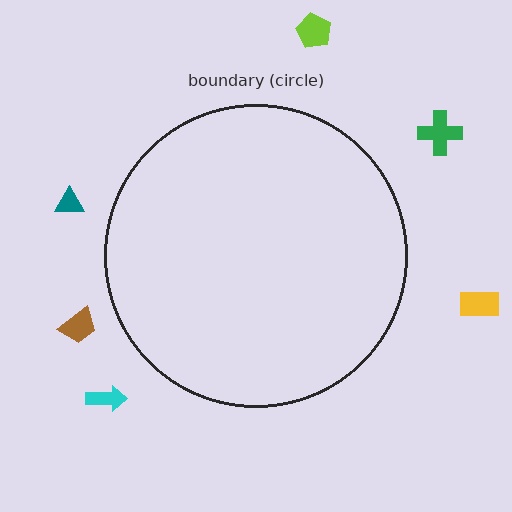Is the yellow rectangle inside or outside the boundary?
Outside.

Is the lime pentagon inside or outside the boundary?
Outside.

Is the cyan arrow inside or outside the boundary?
Outside.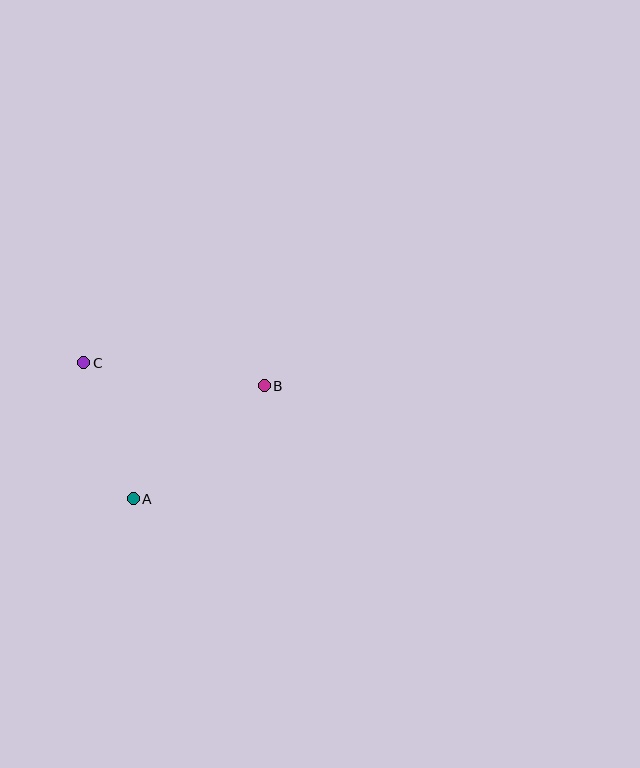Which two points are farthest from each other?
Points B and C are farthest from each other.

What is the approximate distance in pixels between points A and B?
The distance between A and B is approximately 173 pixels.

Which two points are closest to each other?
Points A and C are closest to each other.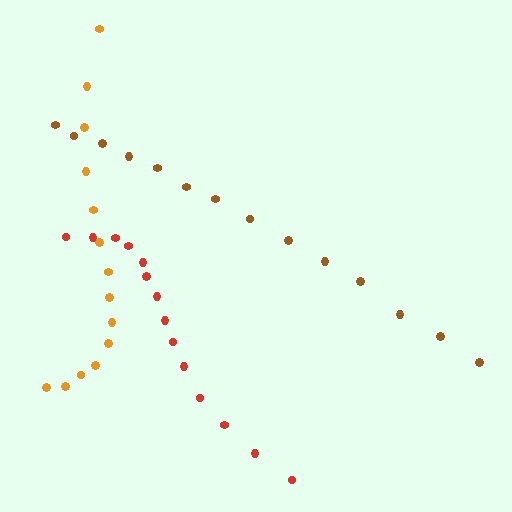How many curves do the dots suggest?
There are 3 distinct paths.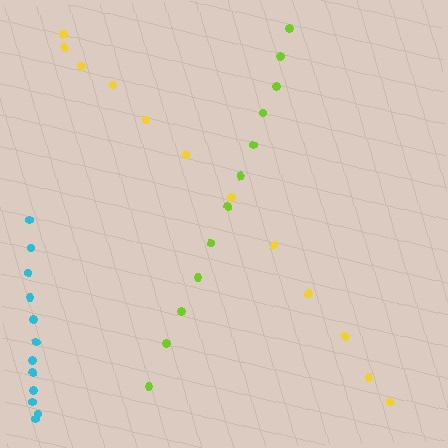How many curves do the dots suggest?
There are 3 distinct paths.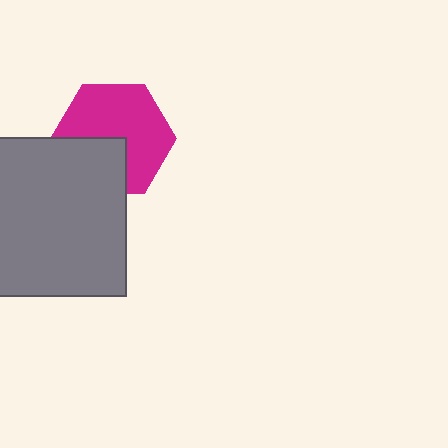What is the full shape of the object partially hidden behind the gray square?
The partially hidden object is a magenta hexagon.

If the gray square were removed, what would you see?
You would see the complete magenta hexagon.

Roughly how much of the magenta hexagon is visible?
Most of it is visible (roughly 67%).